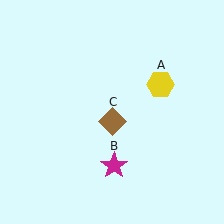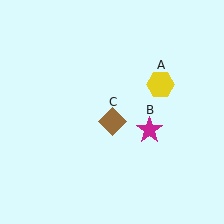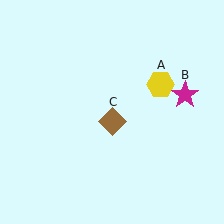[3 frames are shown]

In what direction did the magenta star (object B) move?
The magenta star (object B) moved up and to the right.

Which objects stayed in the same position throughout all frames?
Yellow hexagon (object A) and brown diamond (object C) remained stationary.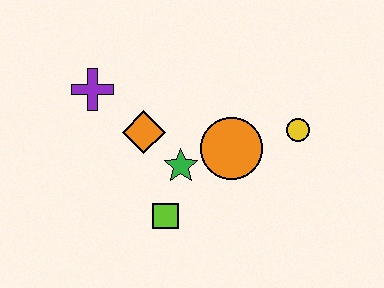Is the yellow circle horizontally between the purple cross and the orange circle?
No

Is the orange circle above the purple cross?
No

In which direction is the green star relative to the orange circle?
The green star is to the left of the orange circle.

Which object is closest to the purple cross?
The orange diamond is closest to the purple cross.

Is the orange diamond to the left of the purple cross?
No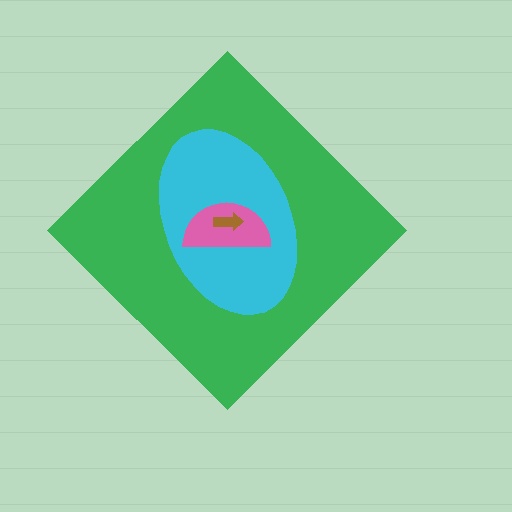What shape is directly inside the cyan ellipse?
The pink semicircle.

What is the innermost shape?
The brown arrow.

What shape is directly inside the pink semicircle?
The brown arrow.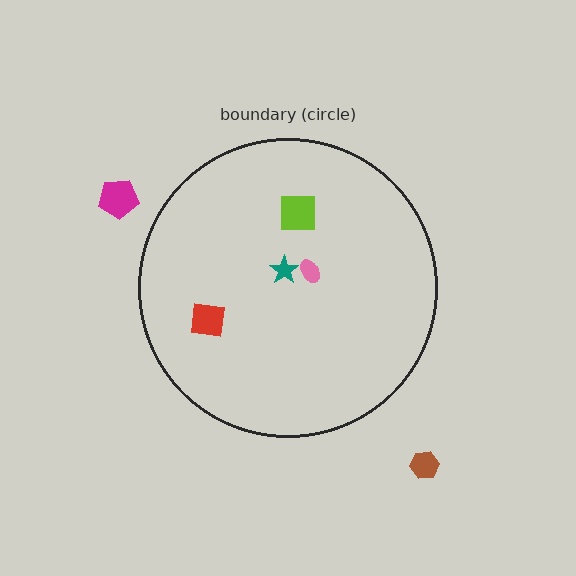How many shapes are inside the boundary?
4 inside, 2 outside.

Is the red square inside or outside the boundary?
Inside.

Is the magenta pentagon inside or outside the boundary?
Outside.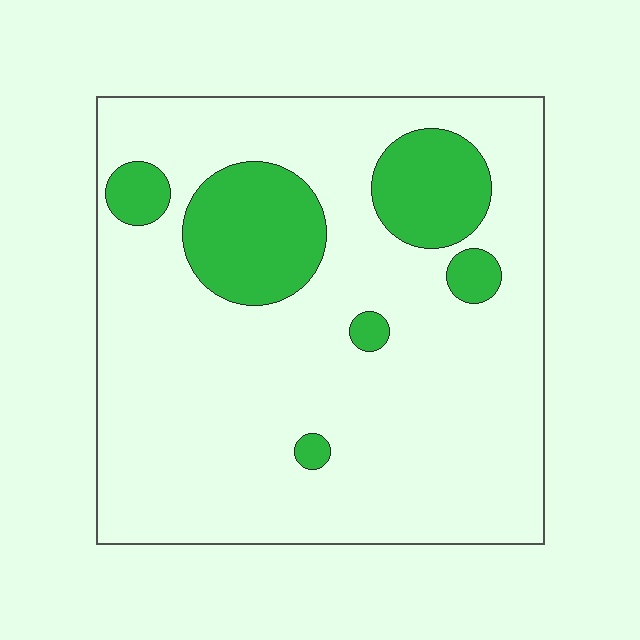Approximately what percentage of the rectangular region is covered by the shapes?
Approximately 20%.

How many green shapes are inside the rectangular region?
6.